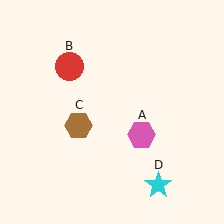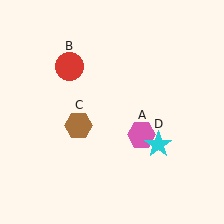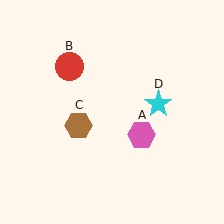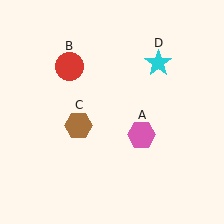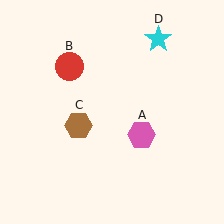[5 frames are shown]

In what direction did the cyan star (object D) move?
The cyan star (object D) moved up.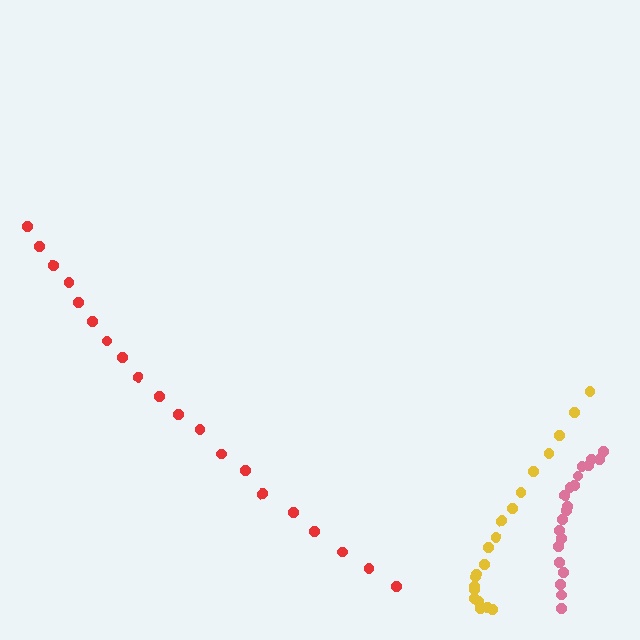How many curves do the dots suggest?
There are 3 distinct paths.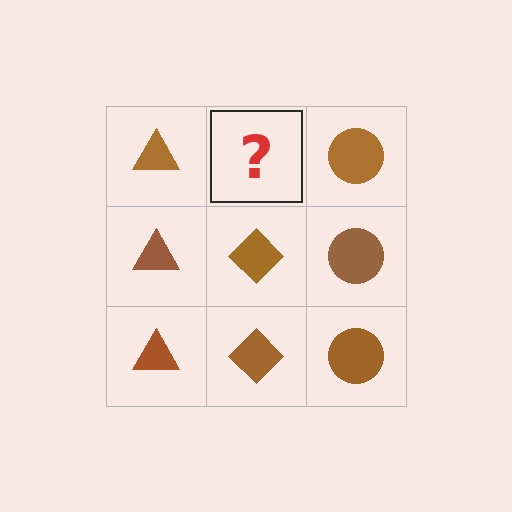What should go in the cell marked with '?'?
The missing cell should contain a brown diamond.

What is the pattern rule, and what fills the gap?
The rule is that each column has a consistent shape. The gap should be filled with a brown diamond.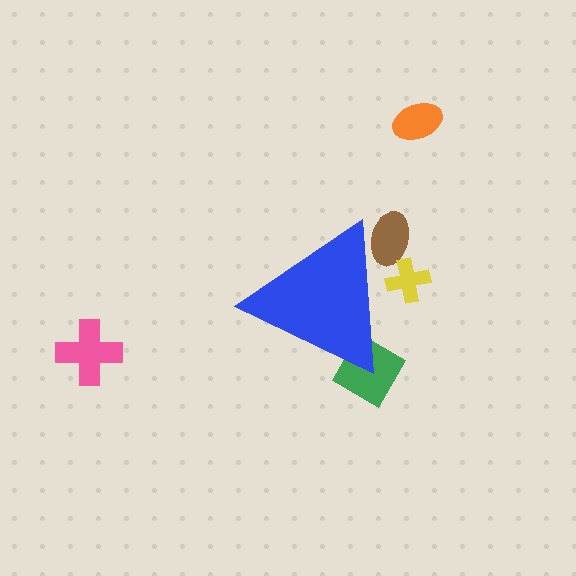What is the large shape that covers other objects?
A blue triangle.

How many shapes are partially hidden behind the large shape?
3 shapes are partially hidden.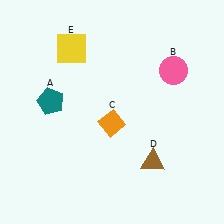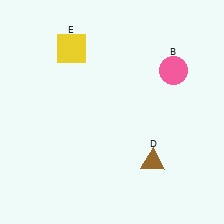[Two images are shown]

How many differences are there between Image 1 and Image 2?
There are 2 differences between the two images.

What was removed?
The orange diamond (C), the teal pentagon (A) were removed in Image 2.